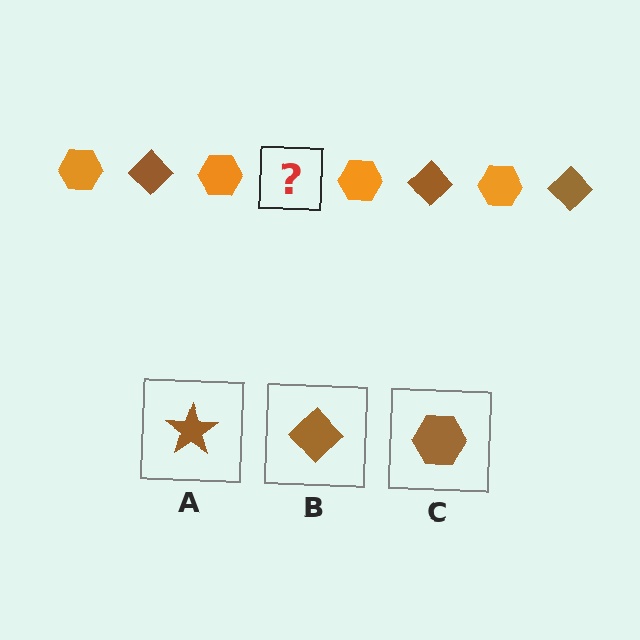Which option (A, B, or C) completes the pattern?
B.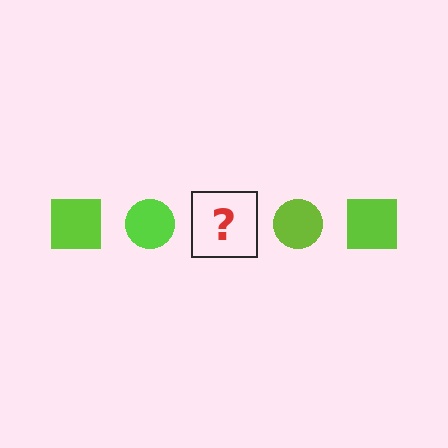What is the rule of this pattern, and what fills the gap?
The rule is that the pattern cycles through square, circle shapes in lime. The gap should be filled with a lime square.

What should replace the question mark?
The question mark should be replaced with a lime square.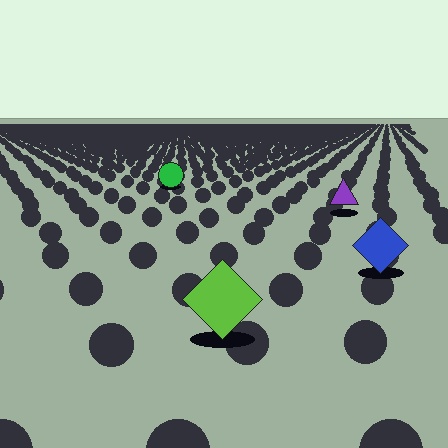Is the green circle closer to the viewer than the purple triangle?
No. The purple triangle is closer — you can tell from the texture gradient: the ground texture is coarser near it.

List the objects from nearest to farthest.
From nearest to farthest: the lime diamond, the blue diamond, the purple triangle, the green circle.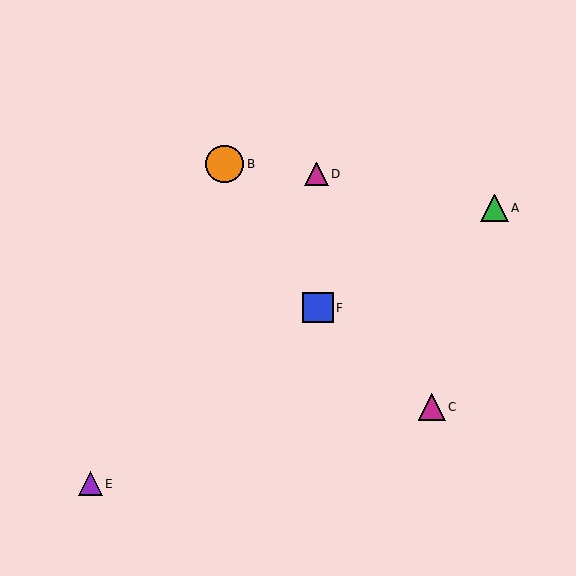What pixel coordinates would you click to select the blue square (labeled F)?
Click at (318, 308) to select the blue square F.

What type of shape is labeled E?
Shape E is a purple triangle.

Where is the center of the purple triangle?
The center of the purple triangle is at (90, 484).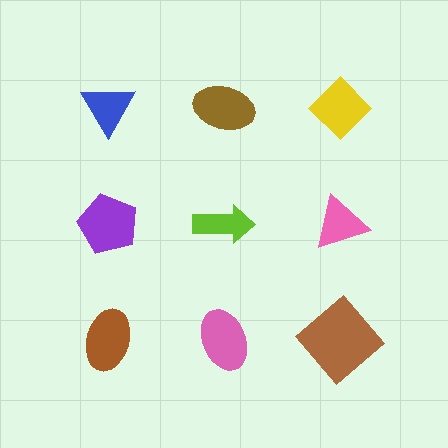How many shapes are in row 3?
3 shapes.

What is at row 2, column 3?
A pink triangle.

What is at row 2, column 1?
A purple pentagon.